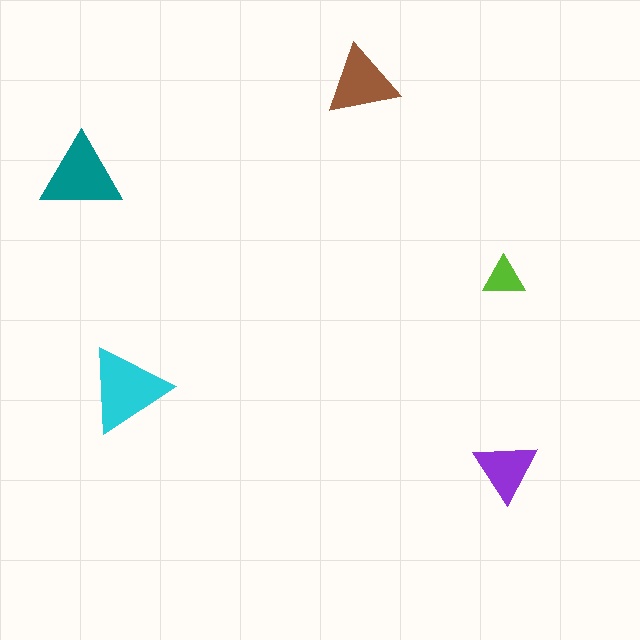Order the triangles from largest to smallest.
the cyan one, the teal one, the brown one, the purple one, the lime one.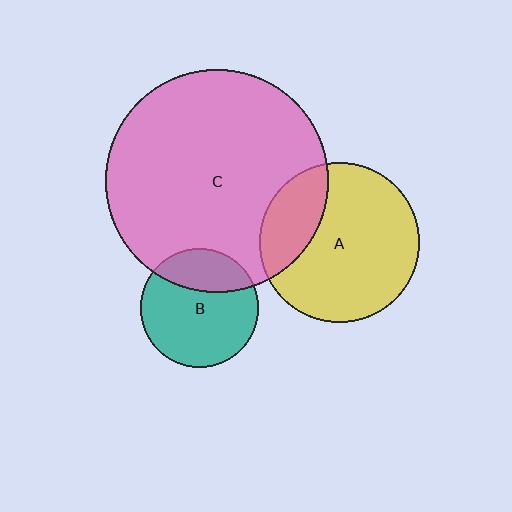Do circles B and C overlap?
Yes.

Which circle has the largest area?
Circle C (pink).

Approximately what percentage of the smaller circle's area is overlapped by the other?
Approximately 30%.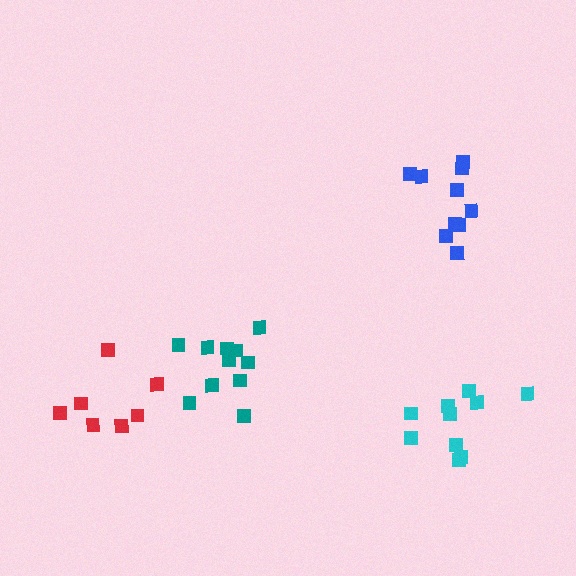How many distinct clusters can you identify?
There are 4 distinct clusters.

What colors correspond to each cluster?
The clusters are colored: blue, cyan, red, teal.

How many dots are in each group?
Group 1: 10 dots, Group 2: 10 dots, Group 3: 7 dots, Group 4: 11 dots (38 total).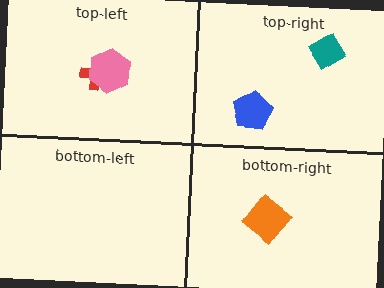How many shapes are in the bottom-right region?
1.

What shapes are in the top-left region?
The red cross, the pink hexagon.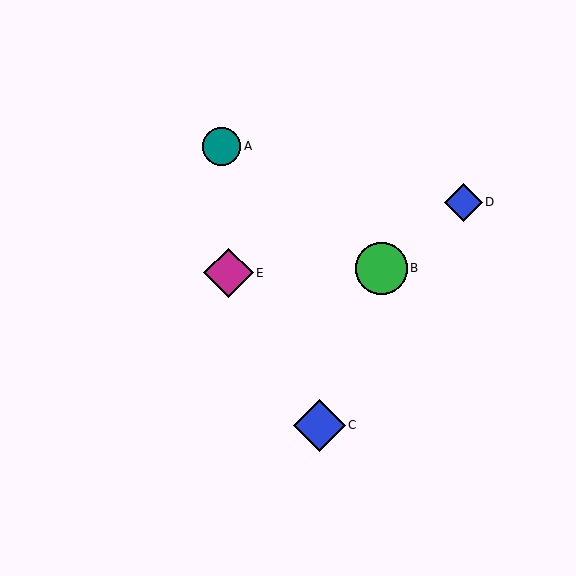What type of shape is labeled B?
Shape B is a green circle.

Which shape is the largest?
The blue diamond (labeled C) is the largest.